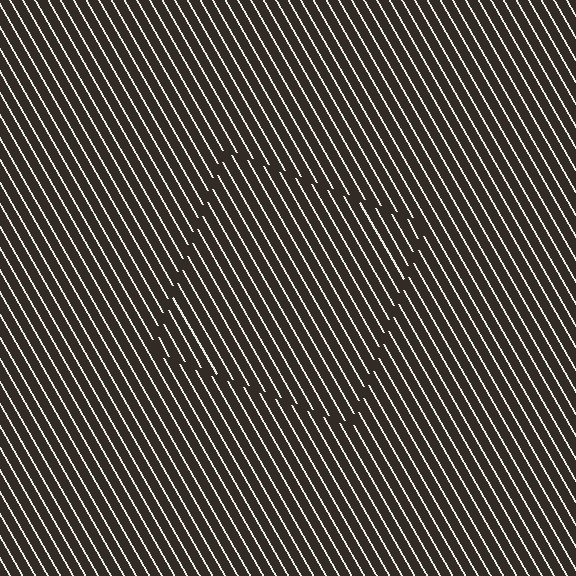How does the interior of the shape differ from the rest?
The interior of the shape contains the same grating, shifted by half a period — the contour is defined by the phase discontinuity where line-ends from the inner and outer gratings abut.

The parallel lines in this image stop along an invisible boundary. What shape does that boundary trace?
An illusory square. The interior of the shape contains the same grating, shifted by half a period — the contour is defined by the phase discontinuity where line-ends from the inner and outer gratings abut.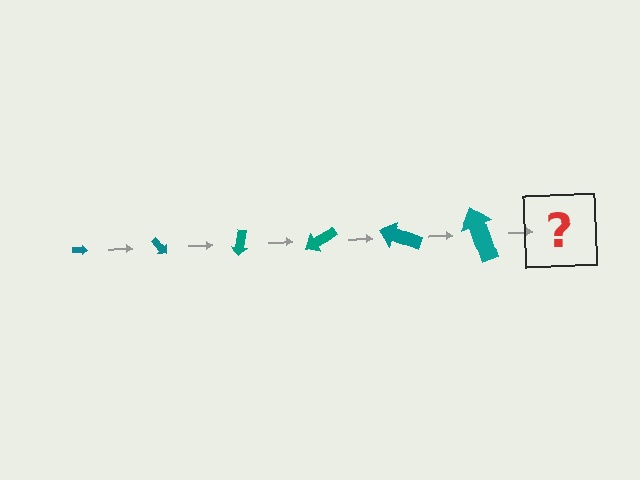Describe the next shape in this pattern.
It should be an arrow, larger than the previous one and rotated 300 degrees from the start.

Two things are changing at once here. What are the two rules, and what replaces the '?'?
The two rules are that the arrow grows larger each step and it rotates 50 degrees each step. The '?' should be an arrow, larger than the previous one and rotated 300 degrees from the start.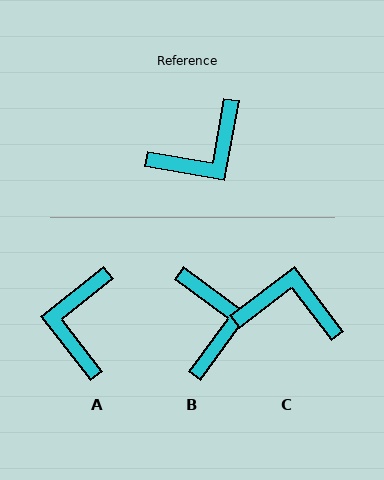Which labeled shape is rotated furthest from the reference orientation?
C, about 137 degrees away.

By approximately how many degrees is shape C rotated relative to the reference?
Approximately 137 degrees counter-clockwise.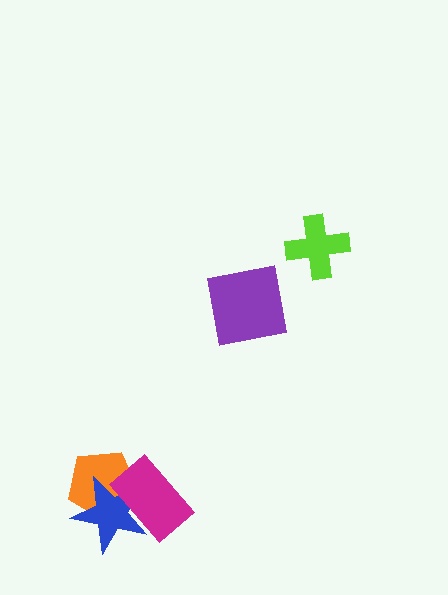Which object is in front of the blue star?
The magenta rectangle is in front of the blue star.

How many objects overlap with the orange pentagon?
2 objects overlap with the orange pentagon.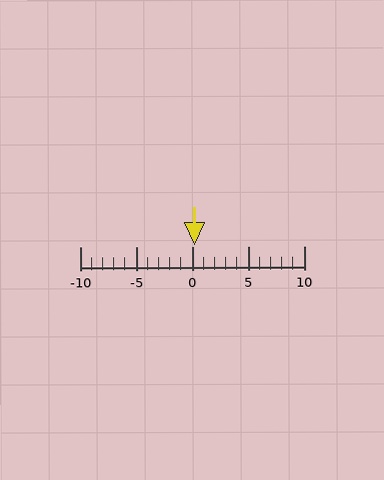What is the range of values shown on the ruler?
The ruler shows values from -10 to 10.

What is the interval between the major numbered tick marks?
The major tick marks are spaced 5 units apart.